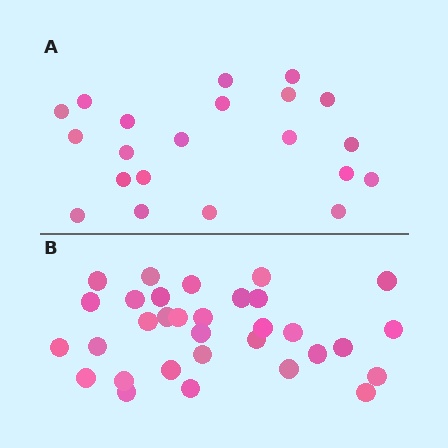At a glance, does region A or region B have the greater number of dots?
Region B (the bottom region) has more dots.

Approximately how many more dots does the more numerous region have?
Region B has roughly 12 or so more dots than region A.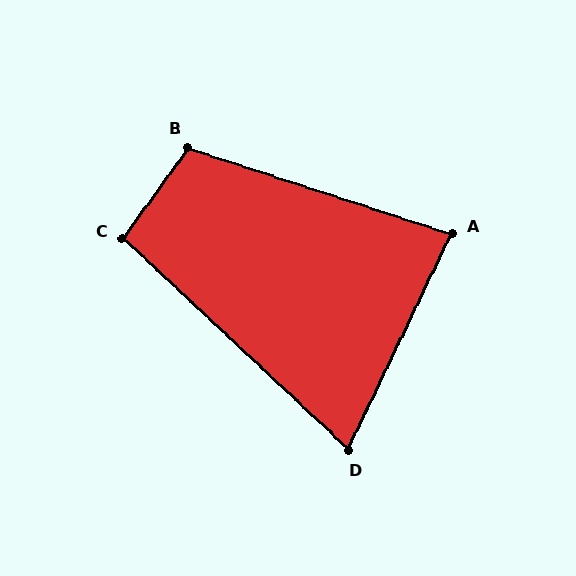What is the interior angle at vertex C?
Approximately 98 degrees (obtuse).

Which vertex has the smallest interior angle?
D, at approximately 73 degrees.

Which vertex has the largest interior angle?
B, at approximately 107 degrees.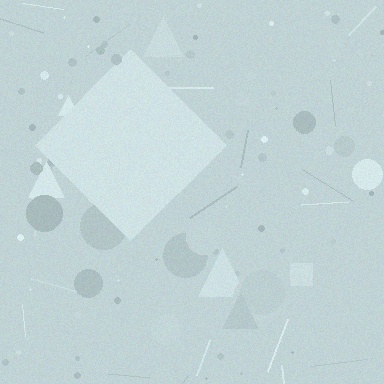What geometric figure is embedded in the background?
A diamond is embedded in the background.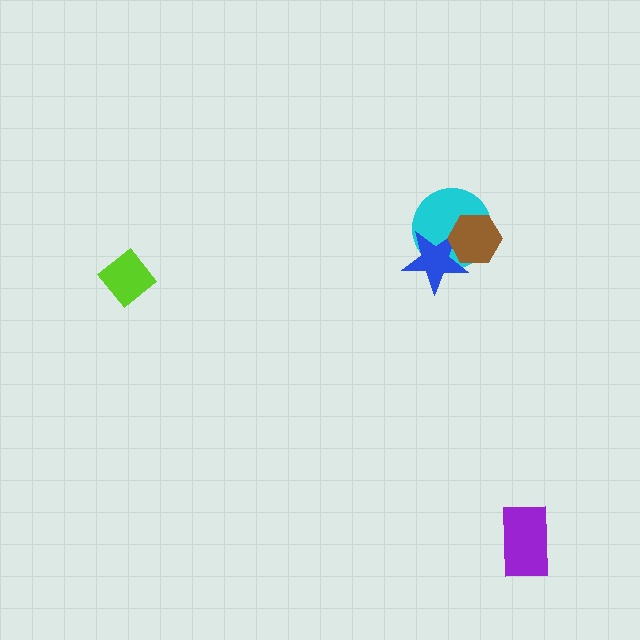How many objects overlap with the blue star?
2 objects overlap with the blue star.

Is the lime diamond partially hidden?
No, no other shape covers it.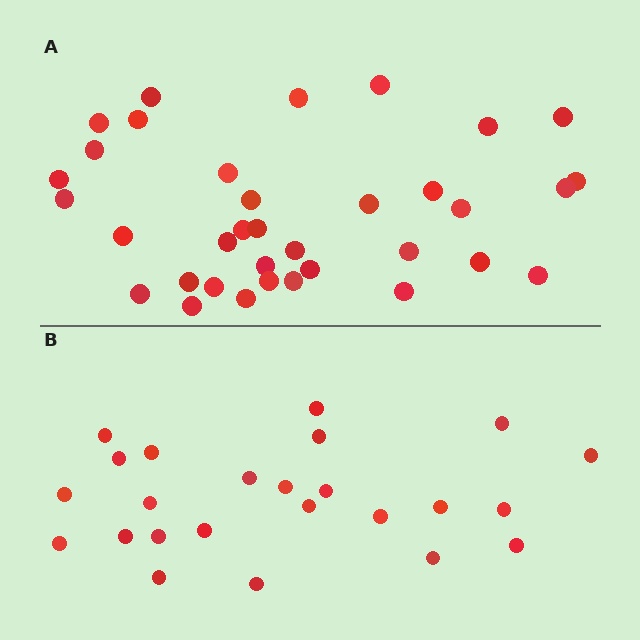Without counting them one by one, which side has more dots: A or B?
Region A (the top region) has more dots.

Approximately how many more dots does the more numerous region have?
Region A has roughly 12 or so more dots than region B.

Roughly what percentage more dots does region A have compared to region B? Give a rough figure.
About 45% more.